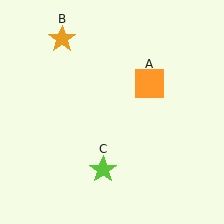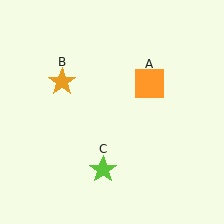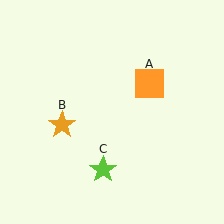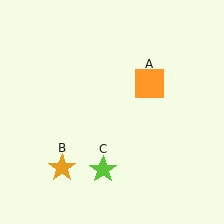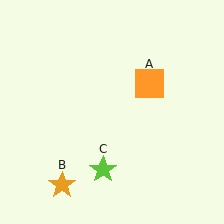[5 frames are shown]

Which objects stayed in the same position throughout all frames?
Orange square (object A) and lime star (object C) remained stationary.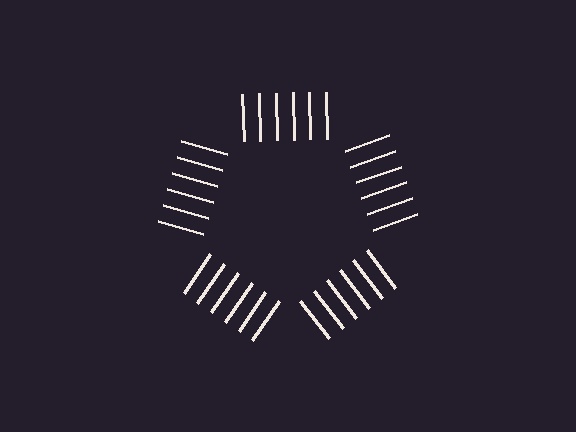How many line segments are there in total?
30 — 6 along each of the 5 edges.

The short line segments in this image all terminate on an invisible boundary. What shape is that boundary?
An illusory pentagon — the line segments terminate on its edges but no continuous stroke is drawn.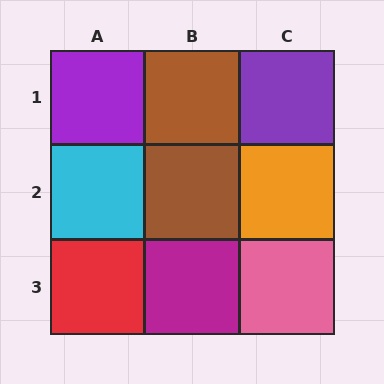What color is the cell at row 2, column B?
Brown.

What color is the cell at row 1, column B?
Brown.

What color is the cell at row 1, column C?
Purple.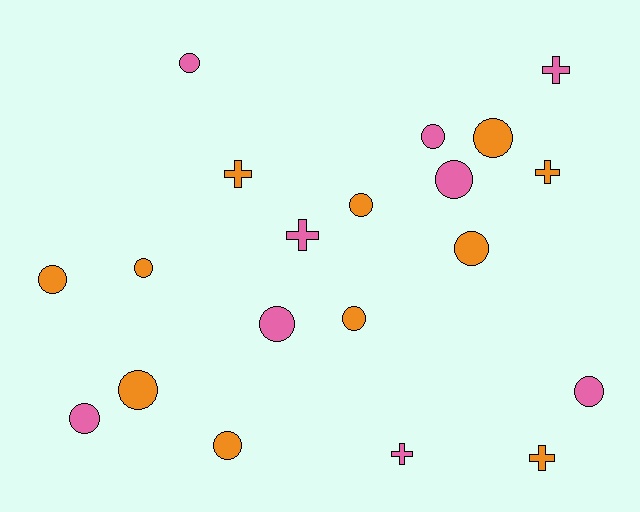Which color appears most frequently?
Orange, with 11 objects.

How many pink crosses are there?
There are 3 pink crosses.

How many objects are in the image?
There are 20 objects.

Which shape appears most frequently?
Circle, with 14 objects.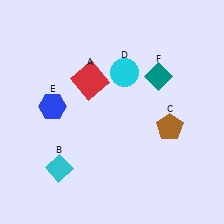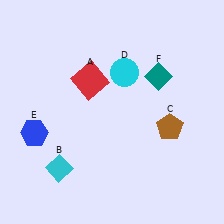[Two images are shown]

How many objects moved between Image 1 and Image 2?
1 object moved between the two images.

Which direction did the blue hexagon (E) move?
The blue hexagon (E) moved down.